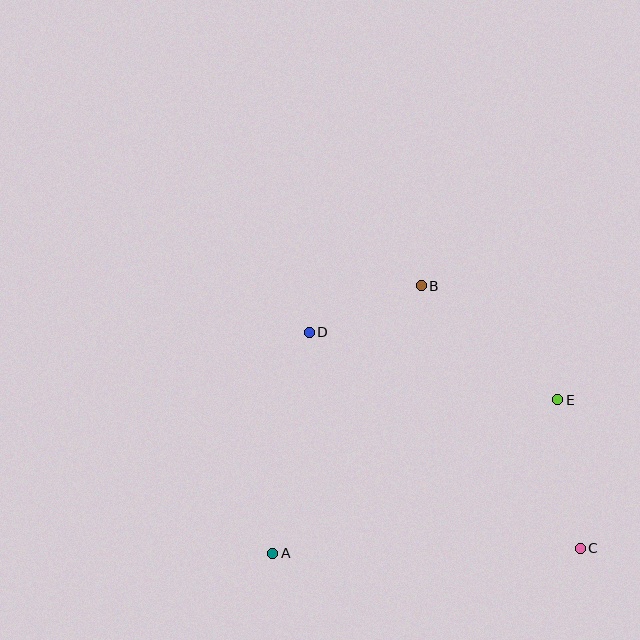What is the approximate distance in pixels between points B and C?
The distance between B and C is approximately 307 pixels.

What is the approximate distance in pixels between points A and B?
The distance between A and B is approximately 306 pixels.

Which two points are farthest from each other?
Points C and D are farthest from each other.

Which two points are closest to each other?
Points B and D are closest to each other.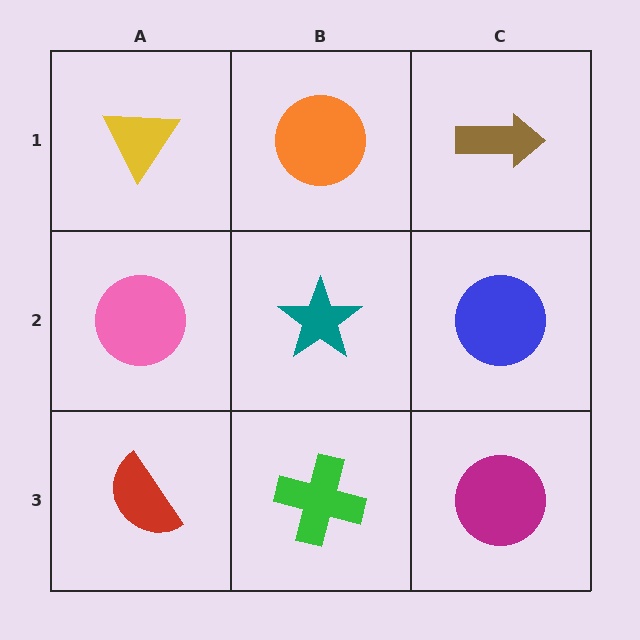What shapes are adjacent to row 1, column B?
A teal star (row 2, column B), a yellow triangle (row 1, column A), a brown arrow (row 1, column C).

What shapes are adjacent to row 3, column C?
A blue circle (row 2, column C), a green cross (row 3, column B).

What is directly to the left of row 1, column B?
A yellow triangle.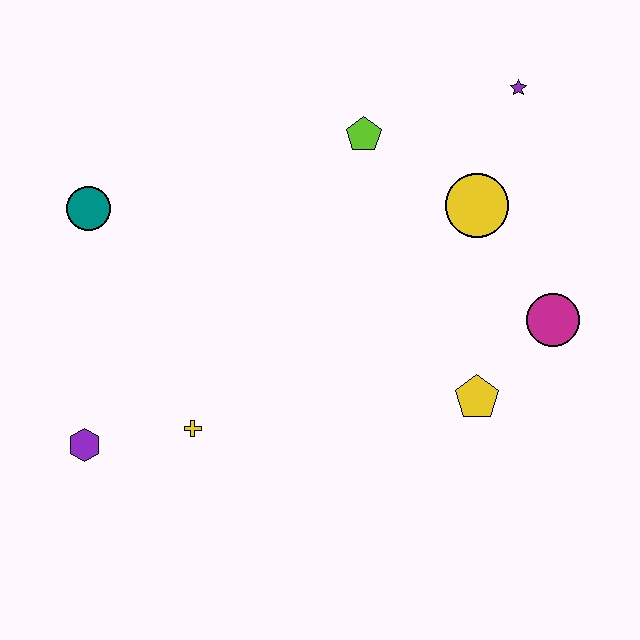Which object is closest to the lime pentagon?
The yellow circle is closest to the lime pentagon.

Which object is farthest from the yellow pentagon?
The teal circle is farthest from the yellow pentagon.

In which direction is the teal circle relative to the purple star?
The teal circle is to the left of the purple star.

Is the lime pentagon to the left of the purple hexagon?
No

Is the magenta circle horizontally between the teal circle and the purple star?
No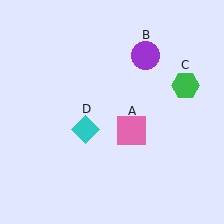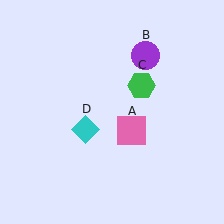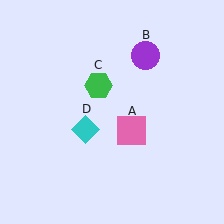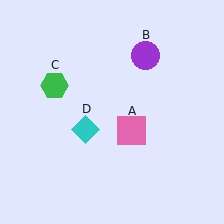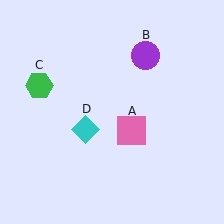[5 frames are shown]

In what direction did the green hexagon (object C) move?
The green hexagon (object C) moved left.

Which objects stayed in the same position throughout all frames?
Pink square (object A) and purple circle (object B) and cyan diamond (object D) remained stationary.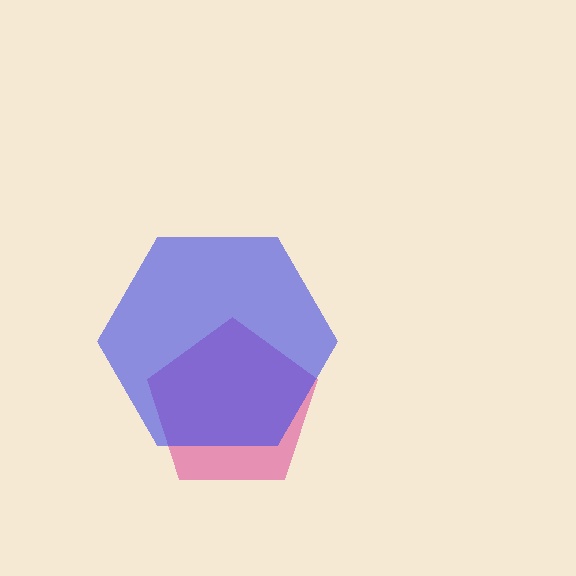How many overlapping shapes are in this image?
There are 2 overlapping shapes in the image.